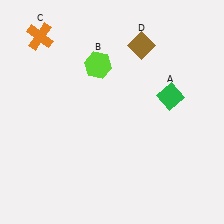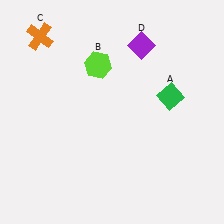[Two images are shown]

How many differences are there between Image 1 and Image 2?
There is 1 difference between the two images.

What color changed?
The diamond (D) changed from brown in Image 1 to purple in Image 2.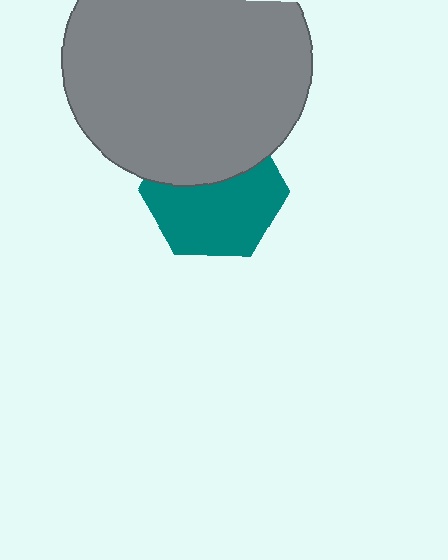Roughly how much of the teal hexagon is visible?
About half of it is visible (roughly 61%).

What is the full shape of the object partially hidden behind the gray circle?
The partially hidden object is a teal hexagon.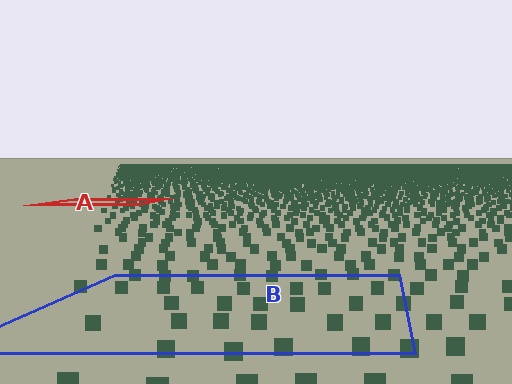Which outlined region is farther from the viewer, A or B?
Region A is farther from the viewer — the texture elements inside it appear smaller and more densely packed.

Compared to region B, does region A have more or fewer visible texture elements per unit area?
Region A has more texture elements per unit area — they are packed more densely because it is farther away.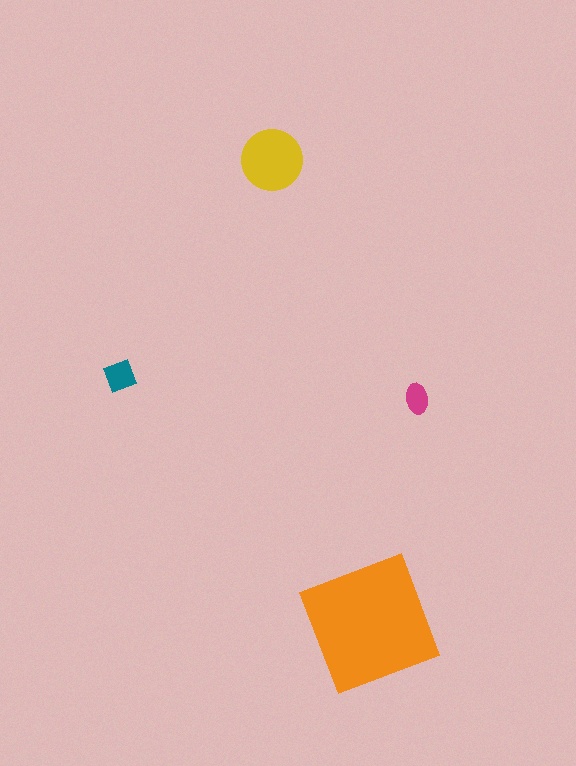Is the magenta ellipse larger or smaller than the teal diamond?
Smaller.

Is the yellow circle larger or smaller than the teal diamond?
Larger.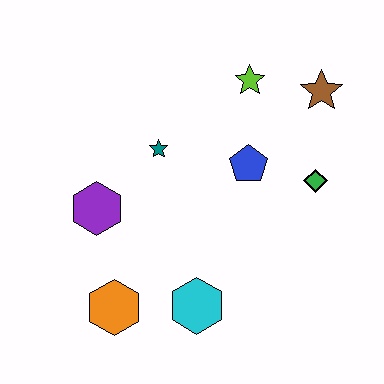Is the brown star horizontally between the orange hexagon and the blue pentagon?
No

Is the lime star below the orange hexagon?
No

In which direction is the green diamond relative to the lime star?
The green diamond is below the lime star.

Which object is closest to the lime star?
The brown star is closest to the lime star.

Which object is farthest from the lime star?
The orange hexagon is farthest from the lime star.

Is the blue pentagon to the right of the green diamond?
No